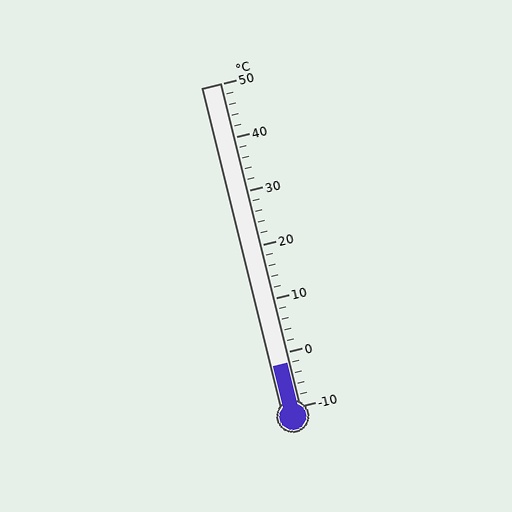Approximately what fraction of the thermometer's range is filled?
The thermometer is filled to approximately 15% of its range.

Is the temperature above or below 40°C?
The temperature is below 40°C.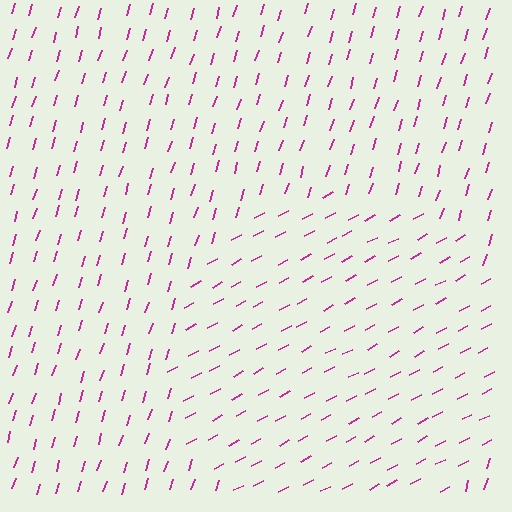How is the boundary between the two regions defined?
The boundary is defined purely by a change in line orientation (approximately 45 degrees difference). All lines are the same color and thickness.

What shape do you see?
I see a circle.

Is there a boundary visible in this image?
Yes, there is a texture boundary formed by a change in line orientation.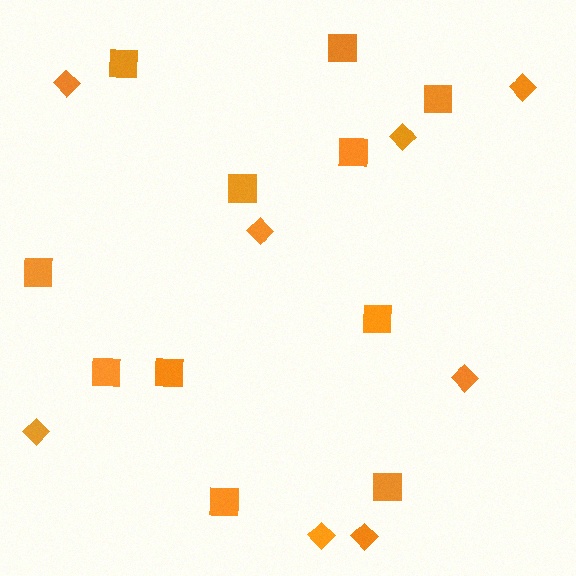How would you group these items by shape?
There are 2 groups: one group of squares (11) and one group of diamonds (8).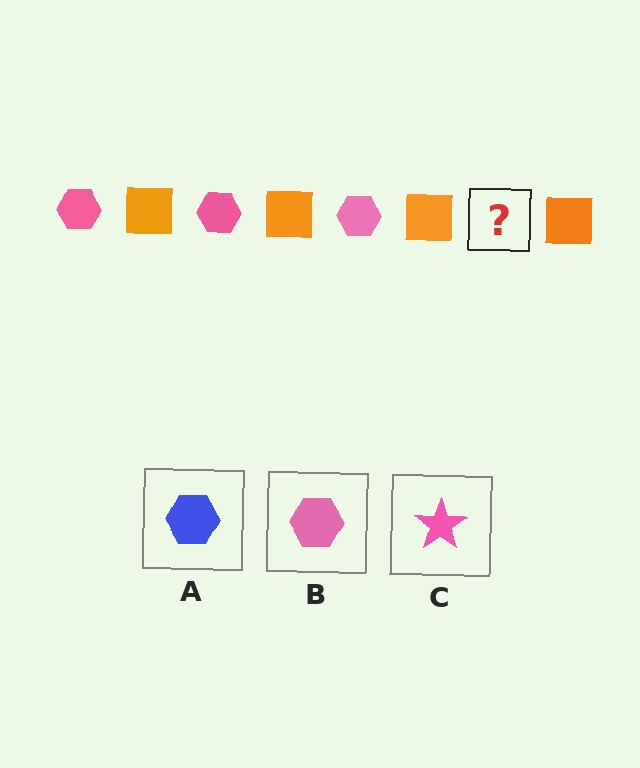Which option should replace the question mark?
Option B.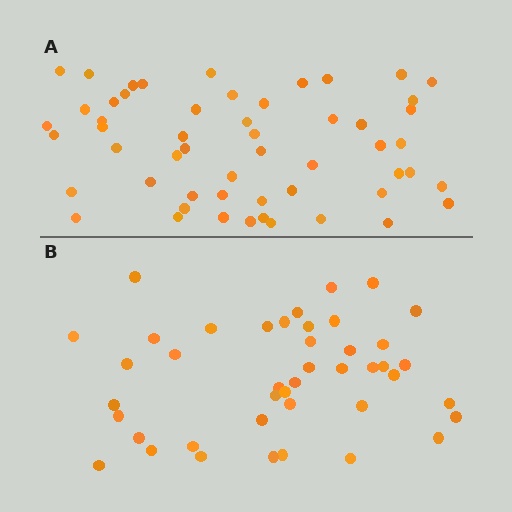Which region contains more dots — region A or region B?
Region A (the top region) has more dots.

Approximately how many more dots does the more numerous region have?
Region A has roughly 12 or so more dots than region B.